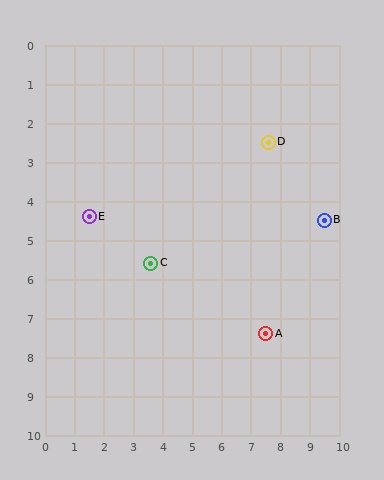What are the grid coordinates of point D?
Point D is at approximately (7.6, 2.5).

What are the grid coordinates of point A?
Point A is at approximately (7.5, 7.4).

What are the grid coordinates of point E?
Point E is at approximately (1.5, 4.4).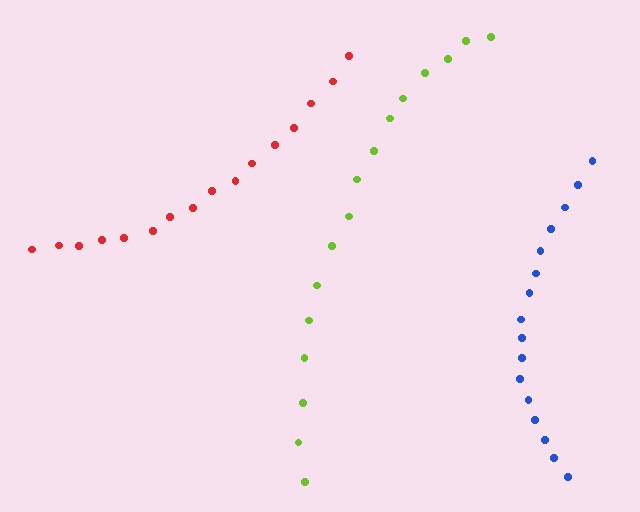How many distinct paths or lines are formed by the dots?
There are 3 distinct paths.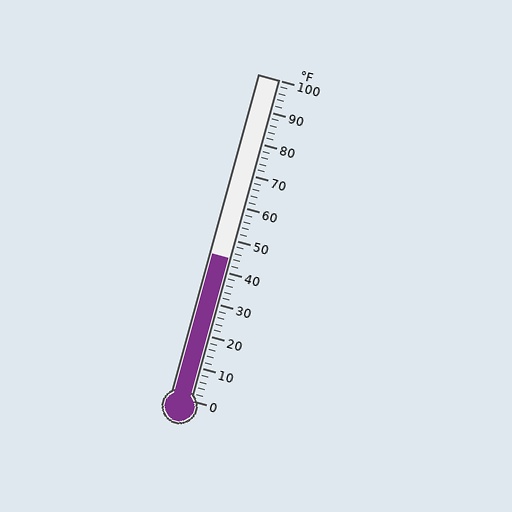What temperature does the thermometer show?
The thermometer shows approximately 44°F.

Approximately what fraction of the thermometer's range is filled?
The thermometer is filled to approximately 45% of its range.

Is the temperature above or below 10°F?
The temperature is above 10°F.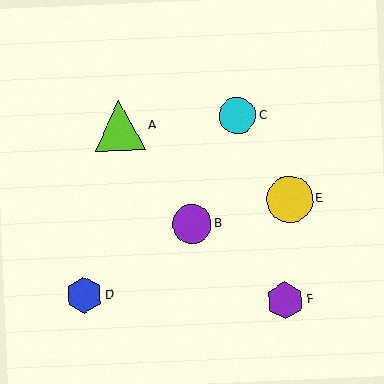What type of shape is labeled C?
Shape C is a cyan circle.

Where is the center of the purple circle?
The center of the purple circle is at (192, 224).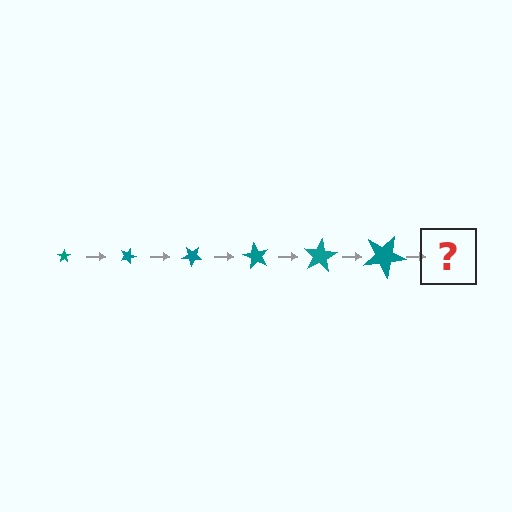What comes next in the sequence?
The next element should be a star, larger than the previous one and rotated 120 degrees from the start.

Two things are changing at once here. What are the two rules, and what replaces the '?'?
The two rules are that the star grows larger each step and it rotates 20 degrees each step. The '?' should be a star, larger than the previous one and rotated 120 degrees from the start.